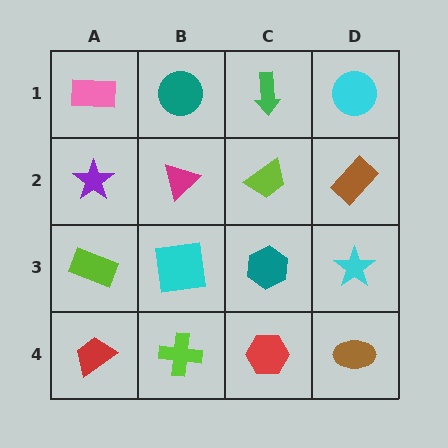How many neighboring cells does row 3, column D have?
3.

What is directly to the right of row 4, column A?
A lime cross.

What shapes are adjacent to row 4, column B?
A cyan square (row 3, column B), a red trapezoid (row 4, column A), a red hexagon (row 4, column C).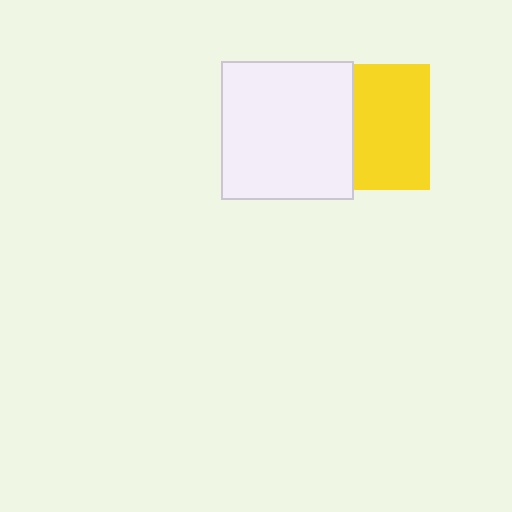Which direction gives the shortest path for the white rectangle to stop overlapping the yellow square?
Moving left gives the shortest separation.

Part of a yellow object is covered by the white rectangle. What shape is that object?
It is a square.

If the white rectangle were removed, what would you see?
You would see the complete yellow square.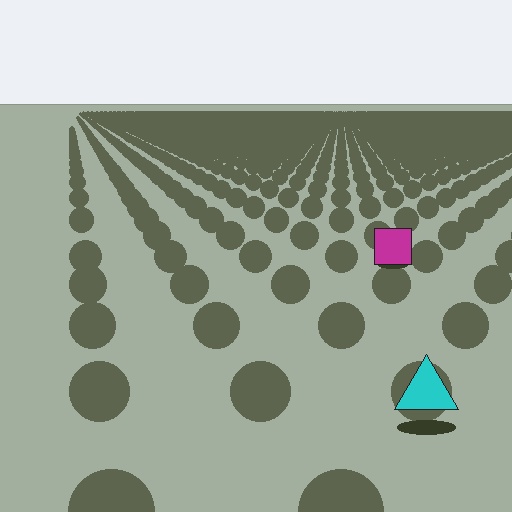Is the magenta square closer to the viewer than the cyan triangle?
No. The cyan triangle is closer — you can tell from the texture gradient: the ground texture is coarser near it.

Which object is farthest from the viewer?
The magenta square is farthest from the viewer. It appears smaller and the ground texture around it is denser.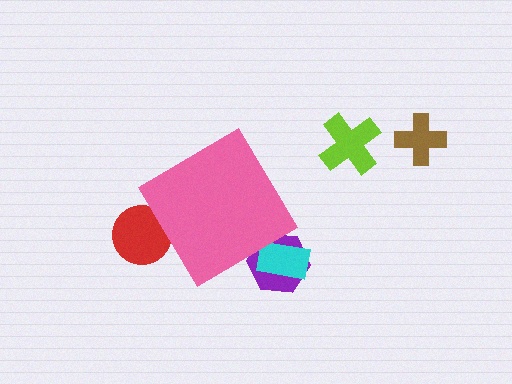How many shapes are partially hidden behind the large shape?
3 shapes are partially hidden.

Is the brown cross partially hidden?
No, the brown cross is fully visible.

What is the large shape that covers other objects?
A pink diamond.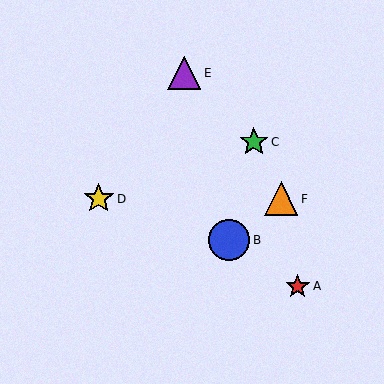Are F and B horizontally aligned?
No, F is at y≈199 and B is at y≈240.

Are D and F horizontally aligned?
Yes, both are at y≈199.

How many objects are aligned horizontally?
2 objects (D, F) are aligned horizontally.